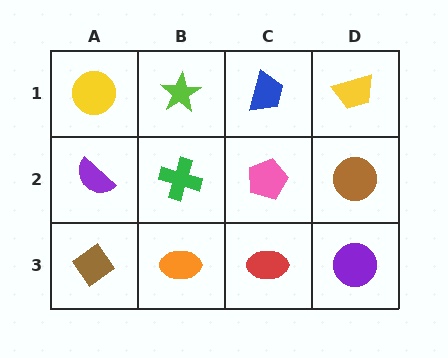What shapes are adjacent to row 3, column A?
A purple semicircle (row 2, column A), an orange ellipse (row 3, column B).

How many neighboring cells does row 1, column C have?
3.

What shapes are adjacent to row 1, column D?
A brown circle (row 2, column D), a blue trapezoid (row 1, column C).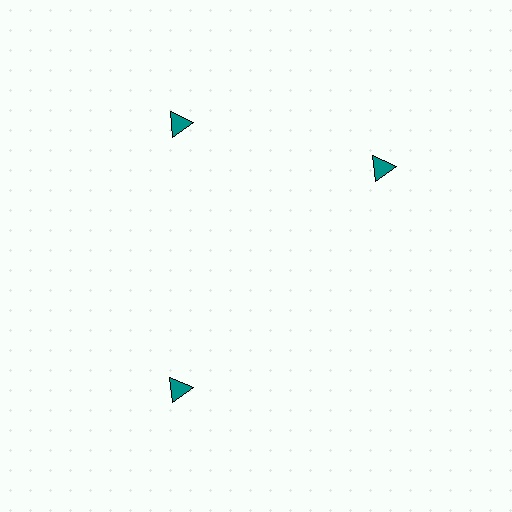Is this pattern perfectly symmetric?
No. The 3 teal triangles are arranged in a ring, but one element near the 3 o'clock position is rotated out of alignment along the ring, breaking the 3-fold rotational symmetry.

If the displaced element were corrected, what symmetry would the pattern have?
It would have 3-fold rotational symmetry — the pattern would map onto itself every 120 degrees.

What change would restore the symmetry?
The symmetry would be restored by rotating it back into even spacing with its neighbors so that all 3 triangles sit at equal angles and equal distance from the center.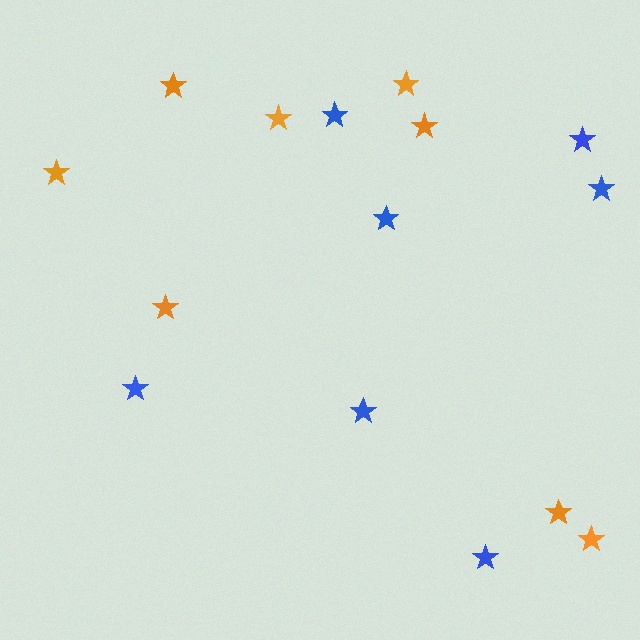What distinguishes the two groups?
There are 2 groups: one group of blue stars (7) and one group of orange stars (8).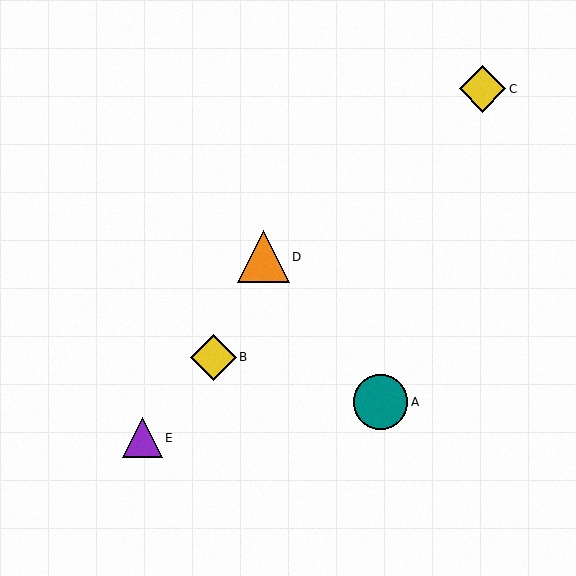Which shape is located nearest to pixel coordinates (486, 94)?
The yellow diamond (labeled C) at (482, 89) is nearest to that location.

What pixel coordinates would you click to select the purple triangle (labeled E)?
Click at (142, 438) to select the purple triangle E.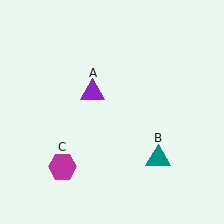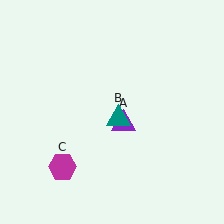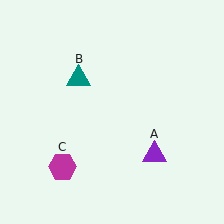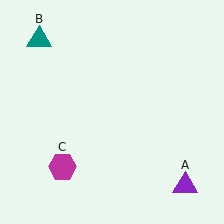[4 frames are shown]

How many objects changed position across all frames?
2 objects changed position: purple triangle (object A), teal triangle (object B).